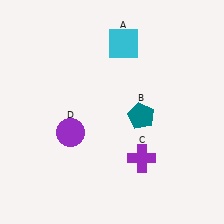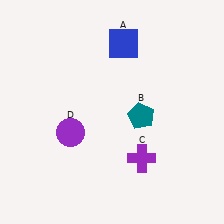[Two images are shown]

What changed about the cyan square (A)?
In Image 1, A is cyan. In Image 2, it changed to blue.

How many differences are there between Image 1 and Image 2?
There is 1 difference between the two images.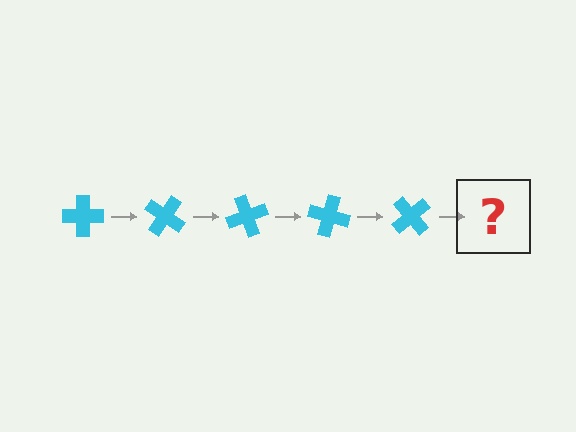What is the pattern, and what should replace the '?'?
The pattern is that the cross rotates 35 degrees each step. The '?' should be a cyan cross rotated 175 degrees.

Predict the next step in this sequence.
The next step is a cyan cross rotated 175 degrees.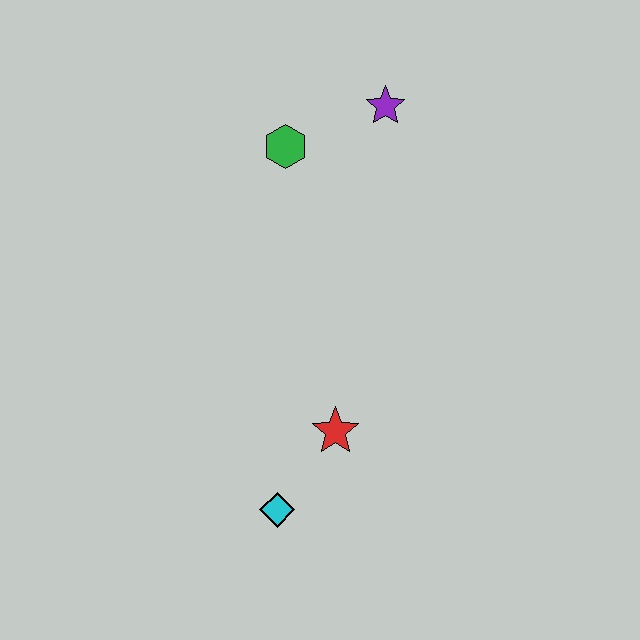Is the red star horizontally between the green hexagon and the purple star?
Yes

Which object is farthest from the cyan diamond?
The purple star is farthest from the cyan diamond.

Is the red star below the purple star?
Yes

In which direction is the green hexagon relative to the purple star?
The green hexagon is to the left of the purple star.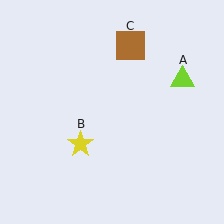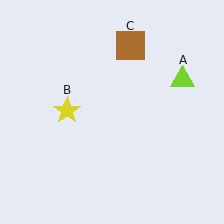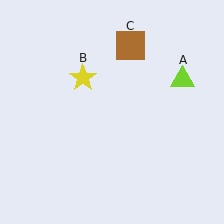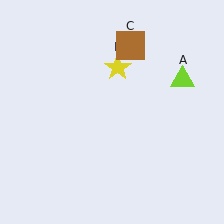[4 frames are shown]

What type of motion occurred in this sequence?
The yellow star (object B) rotated clockwise around the center of the scene.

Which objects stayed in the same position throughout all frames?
Lime triangle (object A) and brown square (object C) remained stationary.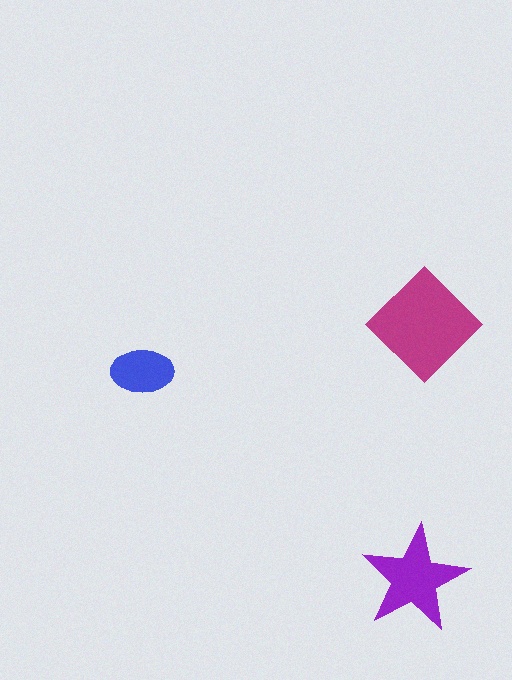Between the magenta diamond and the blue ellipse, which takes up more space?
The magenta diamond.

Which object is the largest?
The magenta diamond.